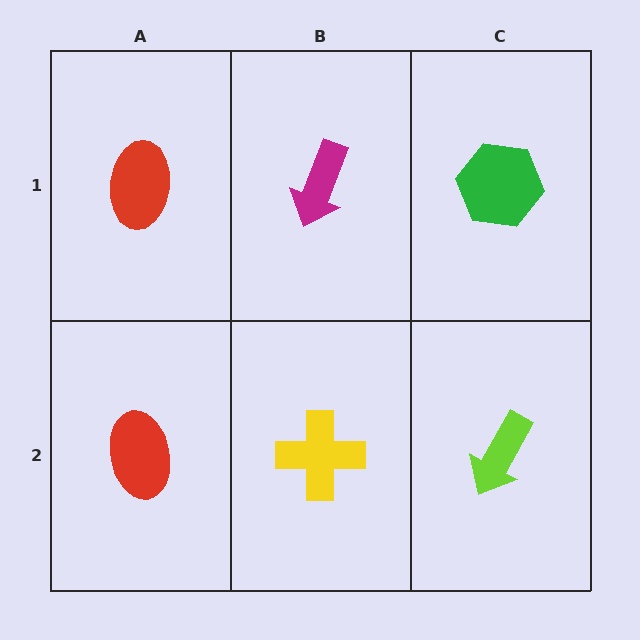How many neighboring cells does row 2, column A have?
2.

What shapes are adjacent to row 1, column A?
A red ellipse (row 2, column A), a magenta arrow (row 1, column B).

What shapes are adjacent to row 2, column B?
A magenta arrow (row 1, column B), a red ellipse (row 2, column A), a lime arrow (row 2, column C).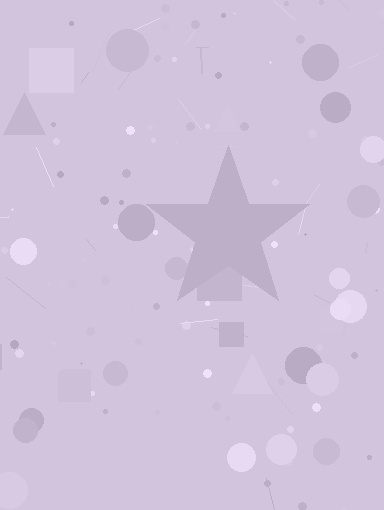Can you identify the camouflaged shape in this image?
The camouflaged shape is a star.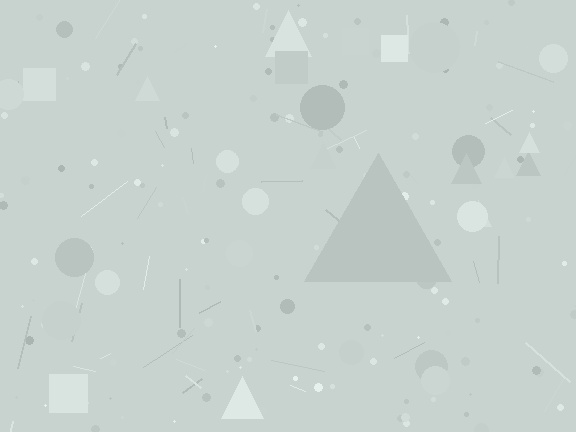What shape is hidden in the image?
A triangle is hidden in the image.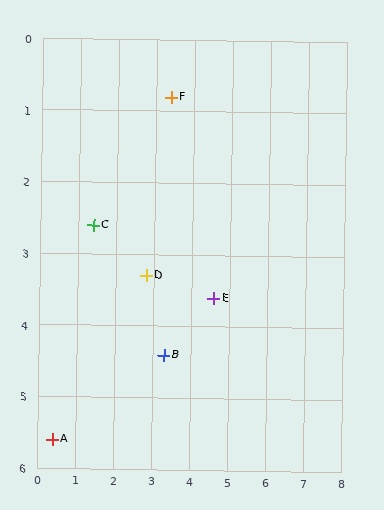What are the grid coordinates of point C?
Point C is at approximately (1.4, 2.6).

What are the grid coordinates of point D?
Point D is at approximately (2.8, 3.3).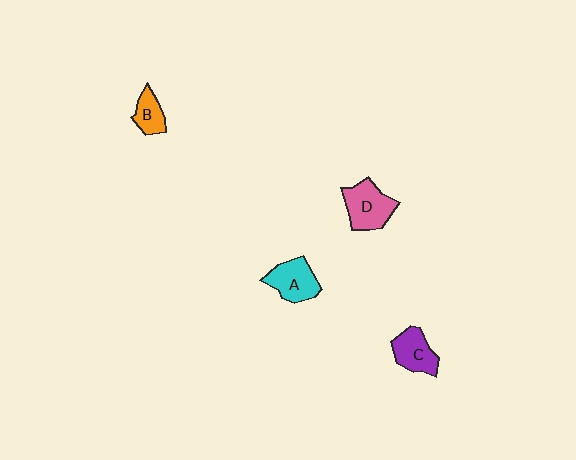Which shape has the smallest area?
Shape B (orange).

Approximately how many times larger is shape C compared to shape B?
Approximately 1.4 times.